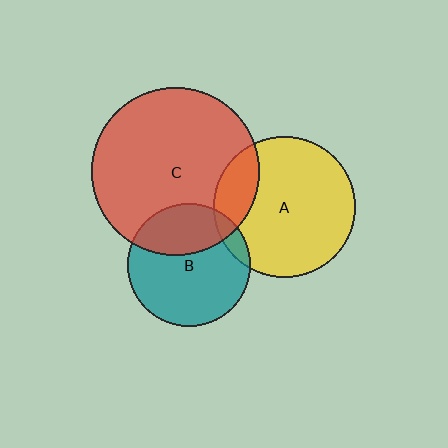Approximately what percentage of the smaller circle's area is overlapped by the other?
Approximately 35%.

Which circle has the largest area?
Circle C (red).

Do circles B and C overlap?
Yes.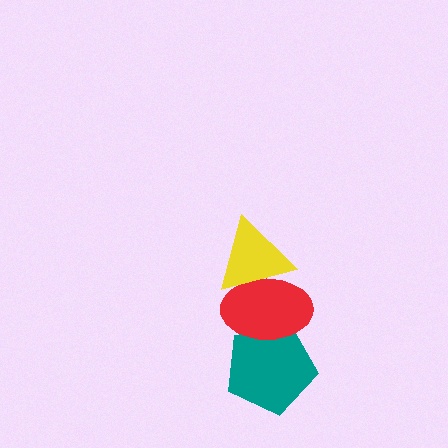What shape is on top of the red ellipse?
The yellow triangle is on top of the red ellipse.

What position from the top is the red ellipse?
The red ellipse is 2nd from the top.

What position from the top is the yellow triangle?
The yellow triangle is 1st from the top.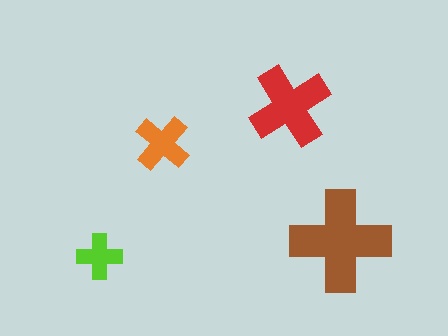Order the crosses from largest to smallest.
the brown one, the red one, the orange one, the lime one.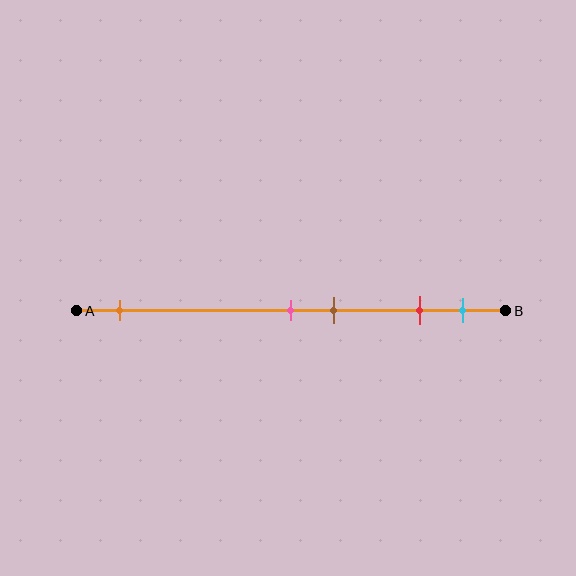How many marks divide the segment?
There are 5 marks dividing the segment.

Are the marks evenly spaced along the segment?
No, the marks are not evenly spaced.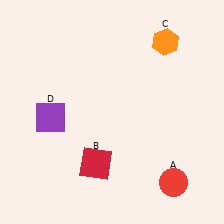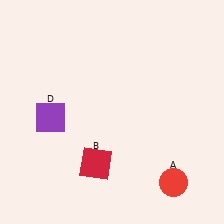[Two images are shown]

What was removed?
The orange hexagon (C) was removed in Image 2.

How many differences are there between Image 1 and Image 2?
There is 1 difference between the two images.